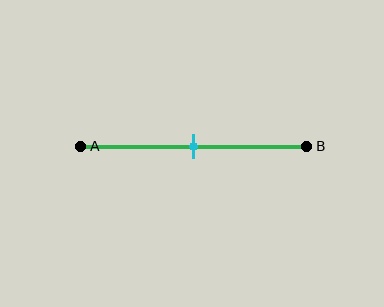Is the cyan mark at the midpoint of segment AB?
Yes, the mark is approximately at the midpoint.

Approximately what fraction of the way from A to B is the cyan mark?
The cyan mark is approximately 50% of the way from A to B.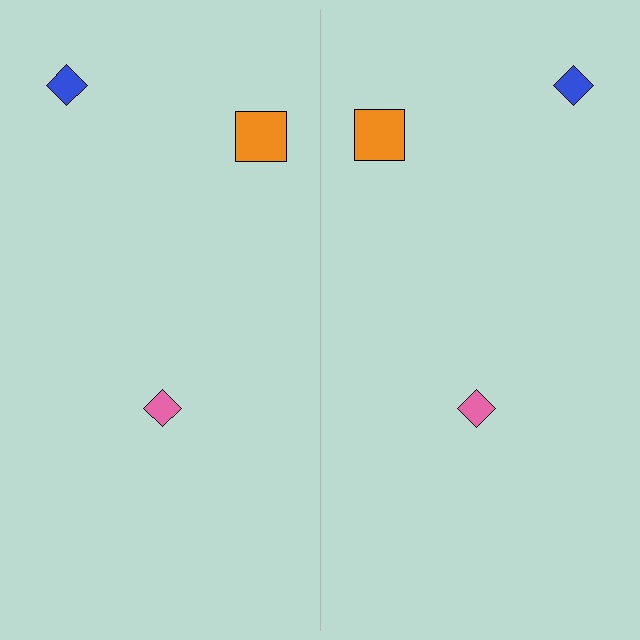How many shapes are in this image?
There are 6 shapes in this image.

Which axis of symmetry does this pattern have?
The pattern has a vertical axis of symmetry running through the center of the image.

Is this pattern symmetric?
Yes, this pattern has bilateral (reflection) symmetry.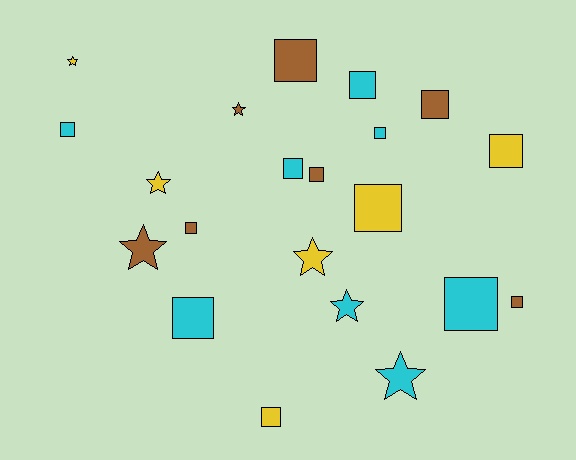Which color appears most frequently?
Cyan, with 8 objects.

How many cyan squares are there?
There are 6 cyan squares.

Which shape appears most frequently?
Square, with 14 objects.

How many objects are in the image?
There are 21 objects.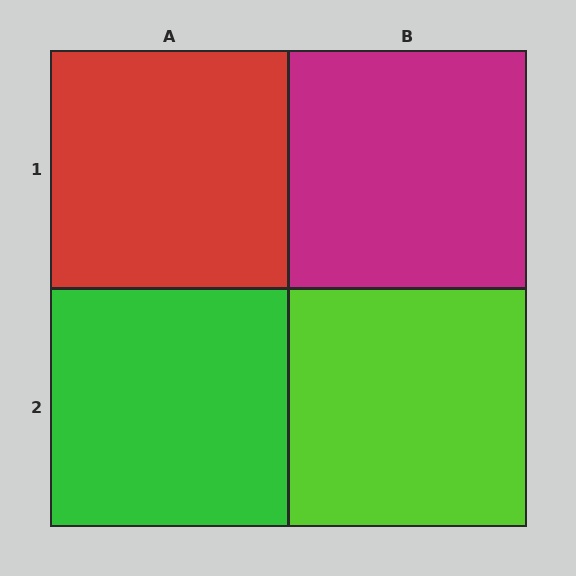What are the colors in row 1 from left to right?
Red, magenta.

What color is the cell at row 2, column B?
Lime.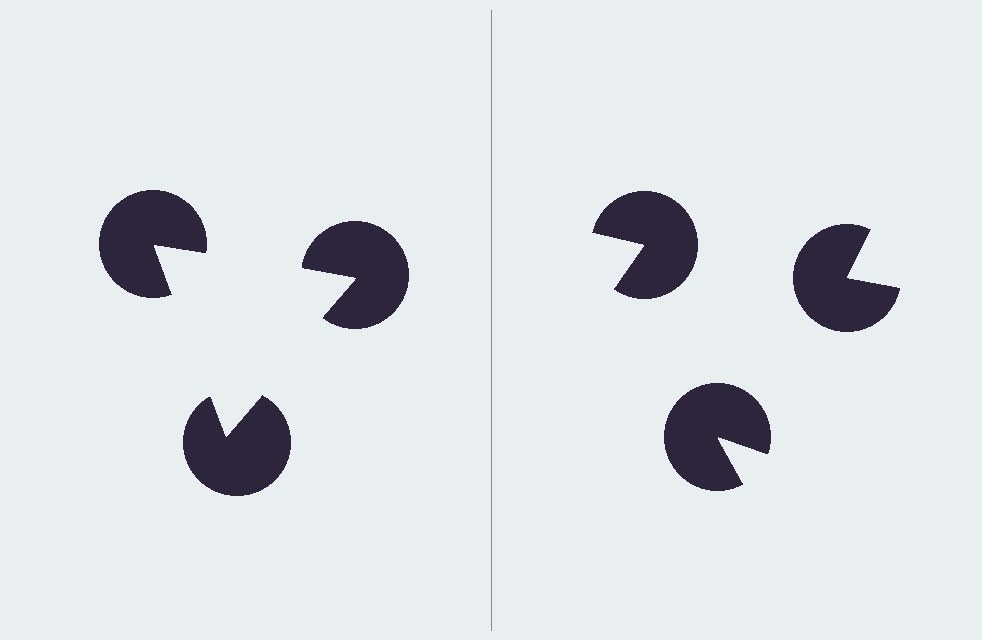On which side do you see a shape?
An illusory triangle appears on the left side. On the right side the wedge cuts are rotated, so no coherent shape forms.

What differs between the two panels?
The pac-man discs are positioned identically on both sides; only the wedge orientations differ. On the left they align to a triangle; on the right they are misaligned.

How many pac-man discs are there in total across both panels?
6 — 3 on each side.